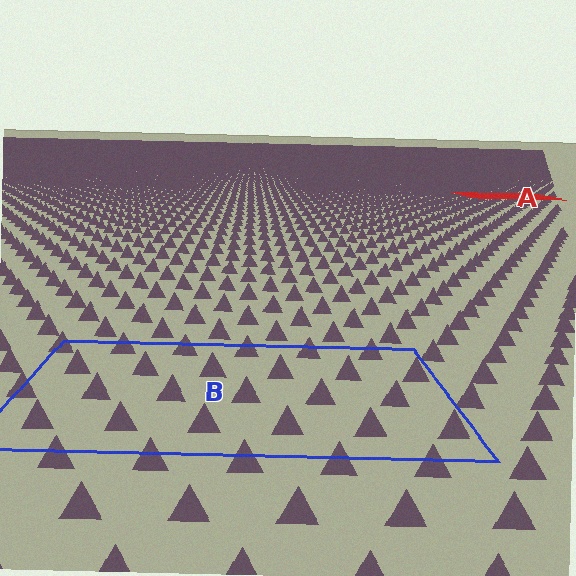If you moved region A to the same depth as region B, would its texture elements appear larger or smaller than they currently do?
They would appear larger. At a closer depth, the same texture elements are projected at a bigger on-screen size.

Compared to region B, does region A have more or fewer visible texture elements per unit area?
Region A has more texture elements per unit area — they are packed more densely because it is farther away.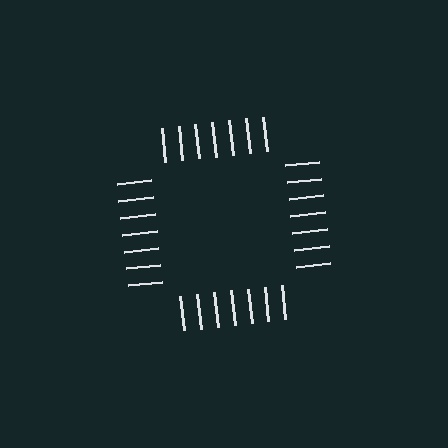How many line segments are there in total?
28 — 7 along each of the 4 edges.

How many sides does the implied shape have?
4 sides — the line-ends trace a square.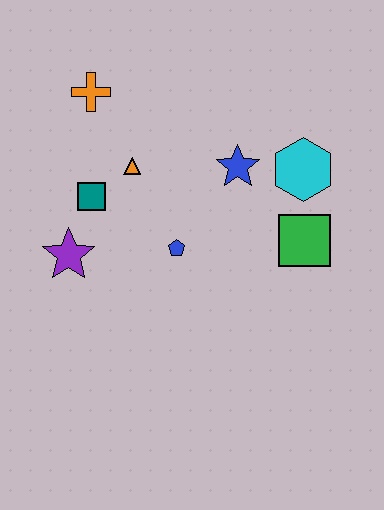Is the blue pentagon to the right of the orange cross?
Yes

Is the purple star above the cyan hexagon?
No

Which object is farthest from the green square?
The orange cross is farthest from the green square.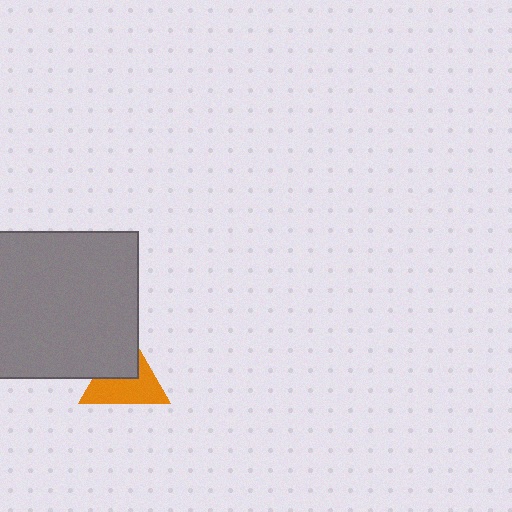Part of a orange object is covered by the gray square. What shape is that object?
It is a triangle.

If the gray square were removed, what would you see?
You would see the complete orange triangle.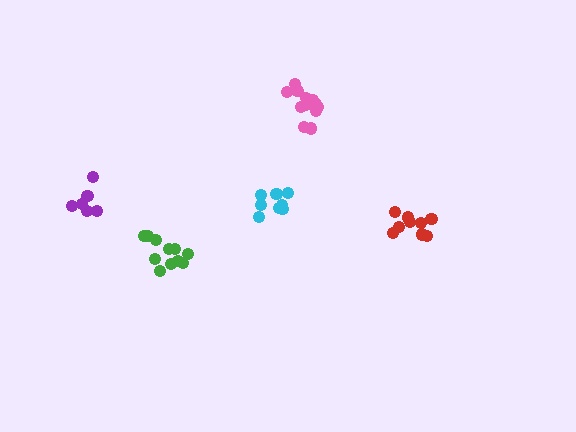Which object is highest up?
The pink cluster is topmost.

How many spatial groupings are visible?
There are 5 spatial groupings.